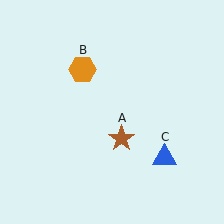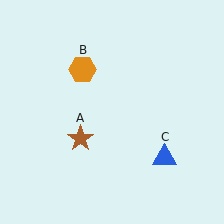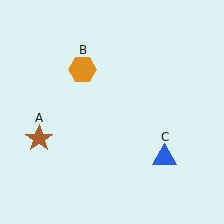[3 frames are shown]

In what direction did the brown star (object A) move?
The brown star (object A) moved left.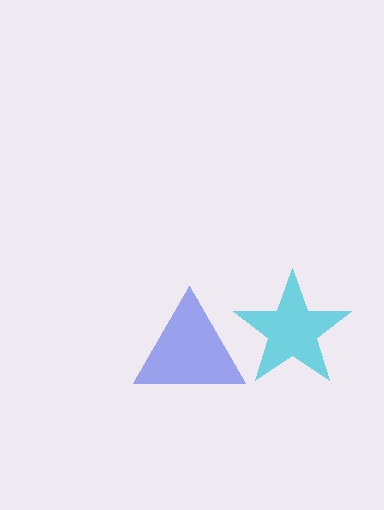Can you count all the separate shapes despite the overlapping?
Yes, there are 2 separate shapes.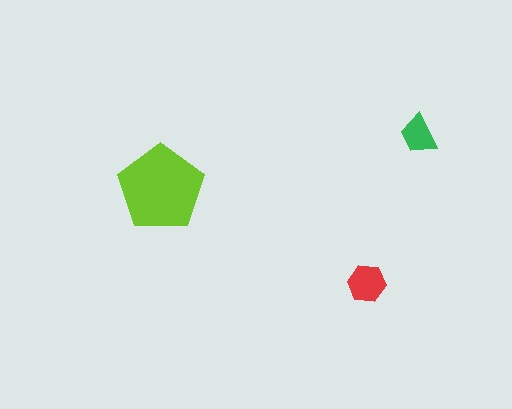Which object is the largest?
The lime pentagon.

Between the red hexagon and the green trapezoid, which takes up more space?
The red hexagon.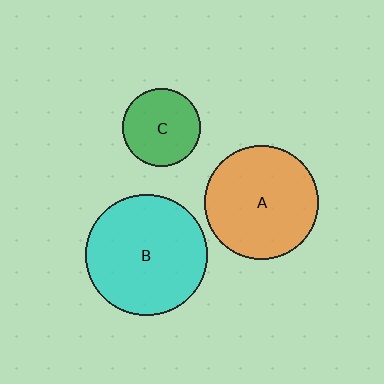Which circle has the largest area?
Circle B (cyan).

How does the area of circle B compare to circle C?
Approximately 2.4 times.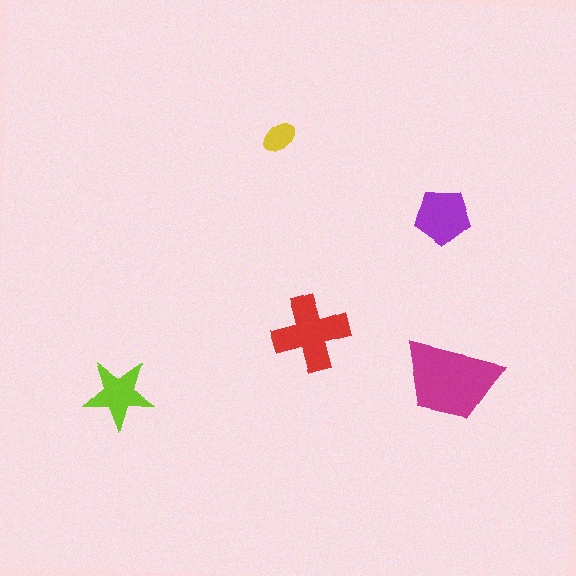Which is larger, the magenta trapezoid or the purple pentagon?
The magenta trapezoid.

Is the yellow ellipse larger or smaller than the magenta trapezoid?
Smaller.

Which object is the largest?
The magenta trapezoid.